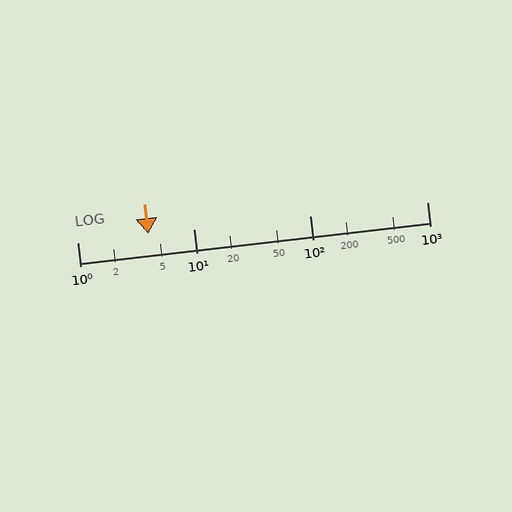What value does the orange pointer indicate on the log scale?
The pointer indicates approximately 4.1.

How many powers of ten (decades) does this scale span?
The scale spans 3 decades, from 1 to 1000.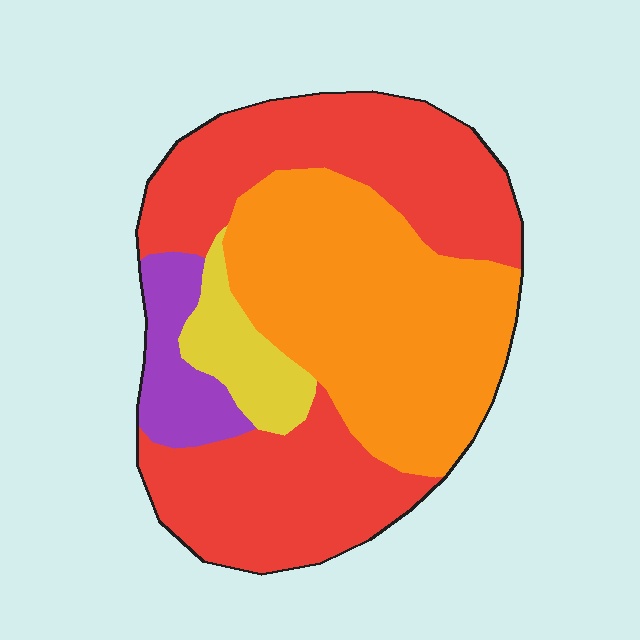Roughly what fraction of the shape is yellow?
Yellow takes up about one tenth (1/10) of the shape.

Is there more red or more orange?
Red.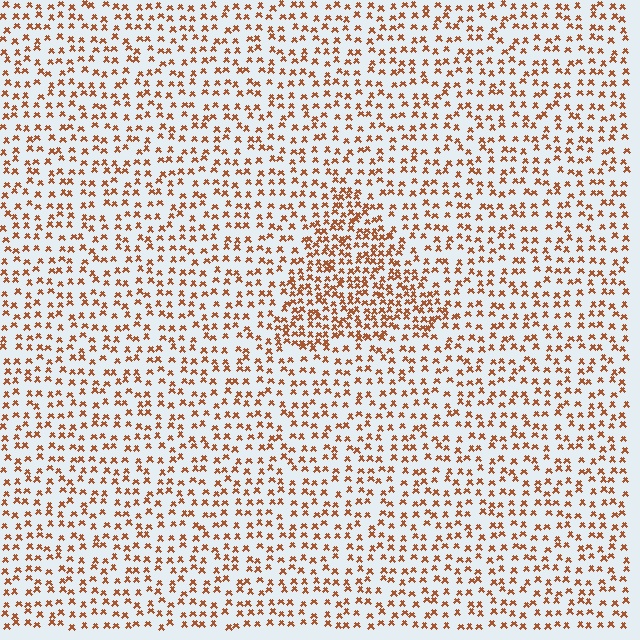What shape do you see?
I see a triangle.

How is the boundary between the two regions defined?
The boundary is defined by a change in element density (approximately 1.9x ratio). All elements are the same color, size, and shape.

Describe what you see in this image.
The image contains small brown elements arranged at two different densities. A triangle-shaped region is visible where the elements are more densely packed than the surrounding area.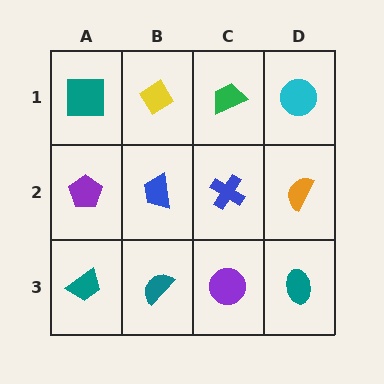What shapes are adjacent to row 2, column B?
A yellow diamond (row 1, column B), a teal semicircle (row 3, column B), a purple pentagon (row 2, column A), a blue cross (row 2, column C).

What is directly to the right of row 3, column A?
A teal semicircle.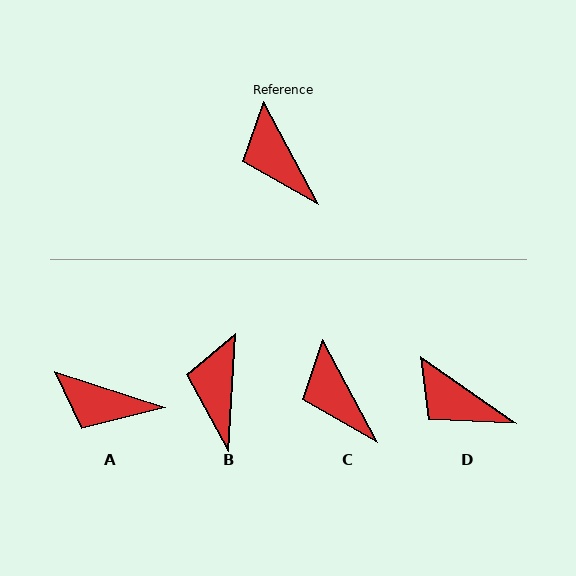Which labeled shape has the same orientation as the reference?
C.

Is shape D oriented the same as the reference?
No, it is off by about 27 degrees.